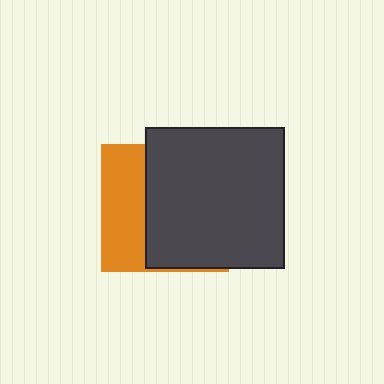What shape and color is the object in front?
The object in front is a dark gray rectangle.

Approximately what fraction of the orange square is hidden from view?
Roughly 65% of the orange square is hidden behind the dark gray rectangle.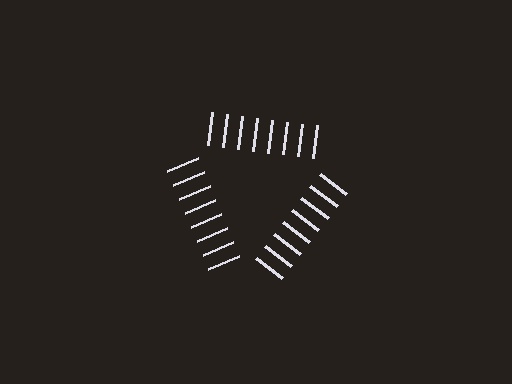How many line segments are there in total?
24 — 8 along each of the 3 edges.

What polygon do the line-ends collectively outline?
An illusory triangle — the line segments terminate on its edges but no continuous stroke is drawn.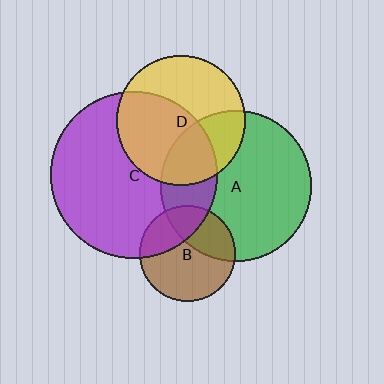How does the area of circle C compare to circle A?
Approximately 1.2 times.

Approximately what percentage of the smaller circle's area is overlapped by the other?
Approximately 30%.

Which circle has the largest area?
Circle C (purple).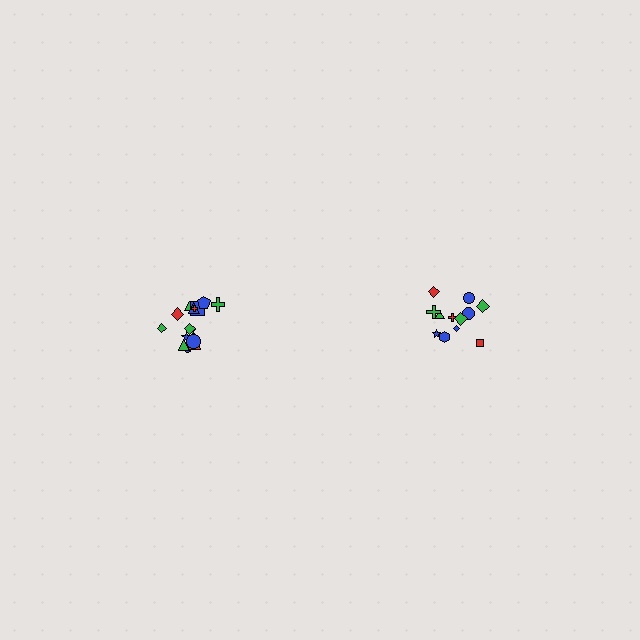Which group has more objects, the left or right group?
The left group.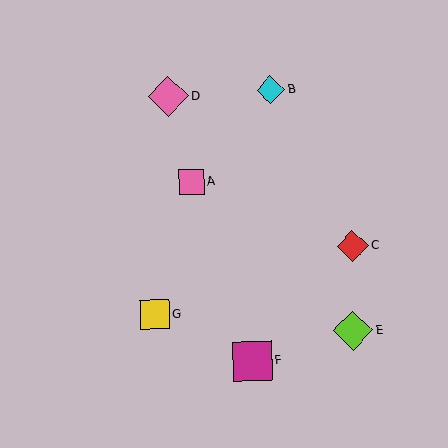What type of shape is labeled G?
Shape G is a yellow square.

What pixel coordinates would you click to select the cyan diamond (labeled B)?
Click at (270, 90) to select the cyan diamond B.